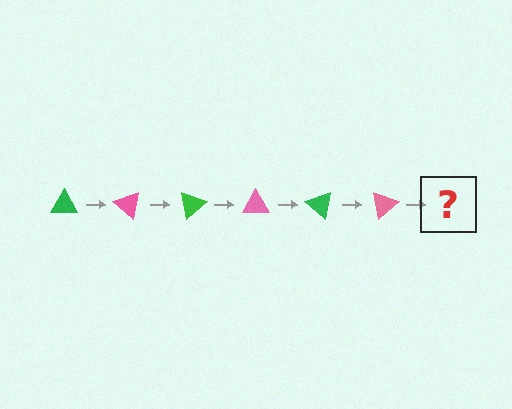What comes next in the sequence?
The next element should be a green triangle, rotated 240 degrees from the start.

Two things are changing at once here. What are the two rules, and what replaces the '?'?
The two rules are that it rotates 40 degrees each step and the color cycles through green and pink. The '?' should be a green triangle, rotated 240 degrees from the start.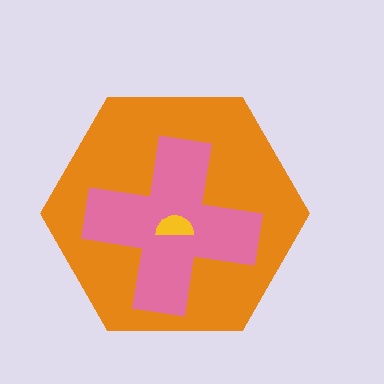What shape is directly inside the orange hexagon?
The pink cross.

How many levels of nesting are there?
3.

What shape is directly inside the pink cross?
The yellow semicircle.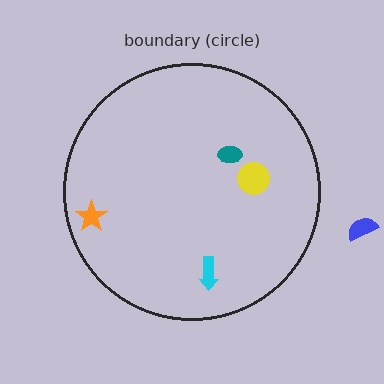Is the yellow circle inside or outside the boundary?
Inside.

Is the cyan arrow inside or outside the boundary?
Inside.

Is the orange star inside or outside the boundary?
Inside.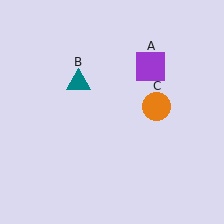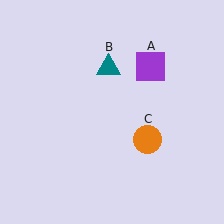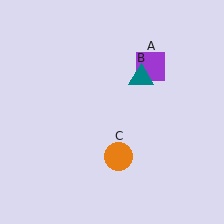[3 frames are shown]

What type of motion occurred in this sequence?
The teal triangle (object B), orange circle (object C) rotated clockwise around the center of the scene.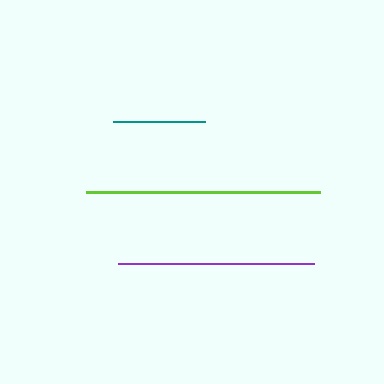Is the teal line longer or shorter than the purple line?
The purple line is longer than the teal line.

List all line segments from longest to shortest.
From longest to shortest: lime, purple, teal.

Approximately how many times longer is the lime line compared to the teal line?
The lime line is approximately 2.6 times the length of the teal line.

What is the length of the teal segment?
The teal segment is approximately 92 pixels long.